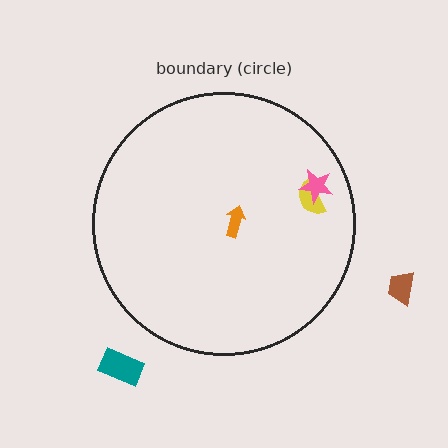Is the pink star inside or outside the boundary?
Inside.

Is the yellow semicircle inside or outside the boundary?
Inside.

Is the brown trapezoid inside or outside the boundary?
Outside.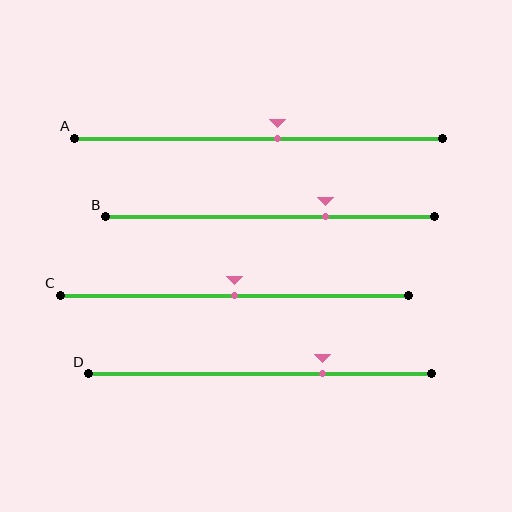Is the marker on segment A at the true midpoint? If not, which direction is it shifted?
No, the marker on segment A is shifted to the right by about 5% of the segment length.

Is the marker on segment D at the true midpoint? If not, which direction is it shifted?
No, the marker on segment D is shifted to the right by about 18% of the segment length.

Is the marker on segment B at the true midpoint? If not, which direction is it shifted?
No, the marker on segment B is shifted to the right by about 17% of the segment length.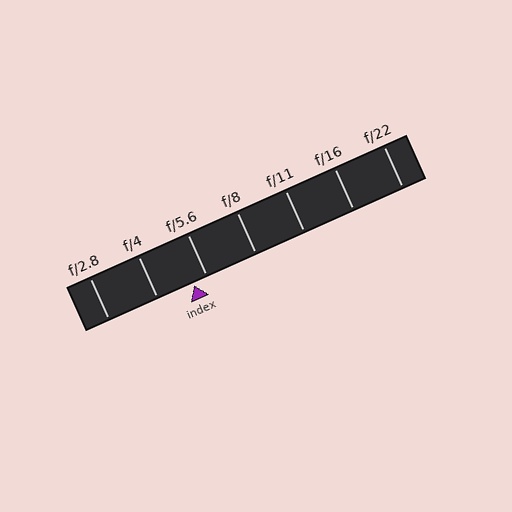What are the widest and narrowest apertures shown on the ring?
The widest aperture shown is f/2.8 and the narrowest is f/22.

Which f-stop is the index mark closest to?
The index mark is closest to f/5.6.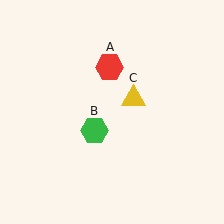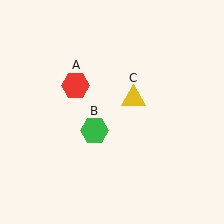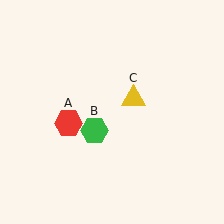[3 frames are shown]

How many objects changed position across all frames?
1 object changed position: red hexagon (object A).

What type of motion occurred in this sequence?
The red hexagon (object A) rotated counterclockwise around the center of the scene.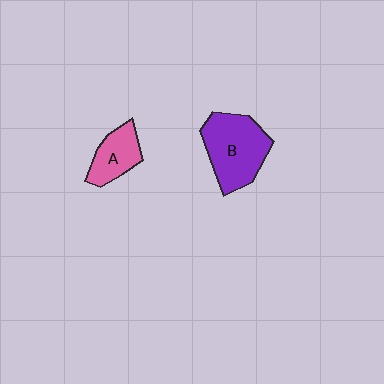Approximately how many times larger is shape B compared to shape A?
Approximately 1.8 times.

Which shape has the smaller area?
Shape A (pink).